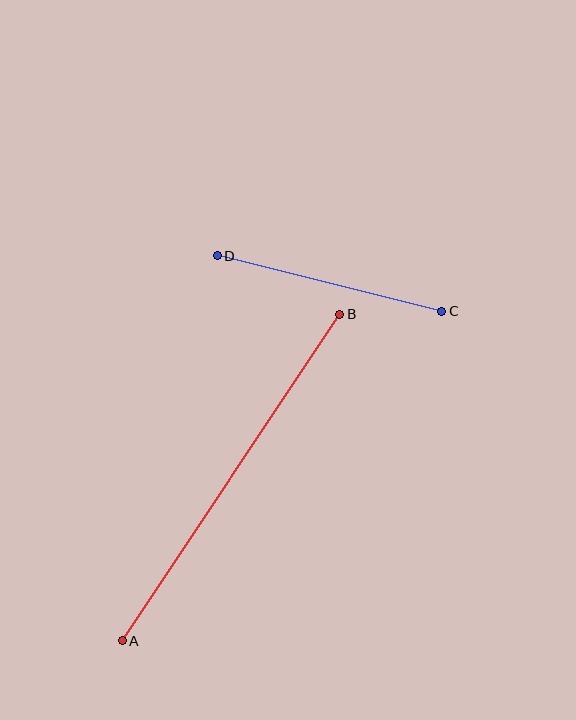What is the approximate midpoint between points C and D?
The midpoint is at approximately (329, 284) pixels.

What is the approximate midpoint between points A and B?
The midpoint is at approximately (231, 478) pixels.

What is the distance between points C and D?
The distance is approximately 232 pixels.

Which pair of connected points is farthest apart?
Points A and B are farthest apart.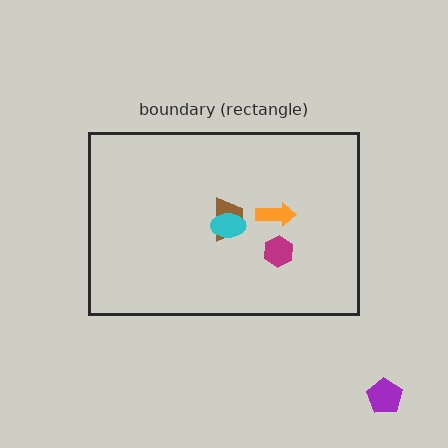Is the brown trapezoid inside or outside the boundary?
Inside.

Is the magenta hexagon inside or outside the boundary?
Inside.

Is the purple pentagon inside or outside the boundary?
Outside.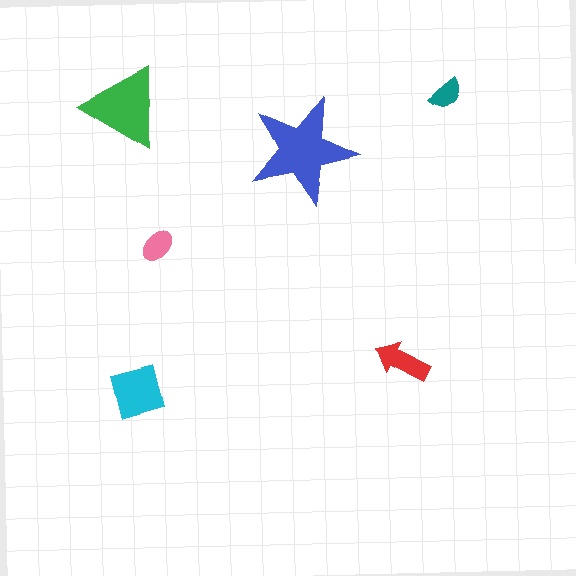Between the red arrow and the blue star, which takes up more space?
The blue star.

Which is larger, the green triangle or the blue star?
The blue star.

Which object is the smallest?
The teal semicircle.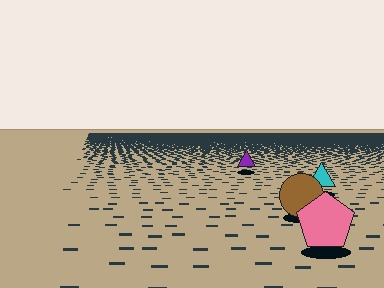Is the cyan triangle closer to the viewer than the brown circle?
No. The brown circle is closer — you can tell from the texture gradient: the ground texture is coarser near it.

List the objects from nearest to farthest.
From nearest to farthest: the pink pentagon, the brown circle, the cyan triangle, the purple triangle.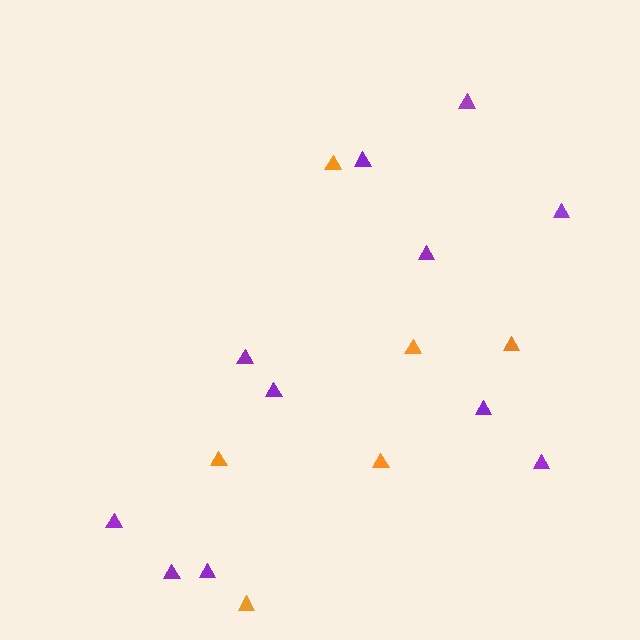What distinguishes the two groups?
There are 2 groups: one group of orange triangles (6) and one group of purple triangles (11).